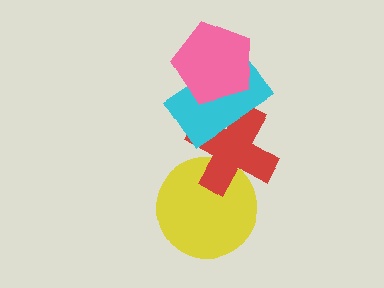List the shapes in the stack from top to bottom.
From top to bottom: the pink pentagon, the cyan rectangle, the red cross, the yellow circle.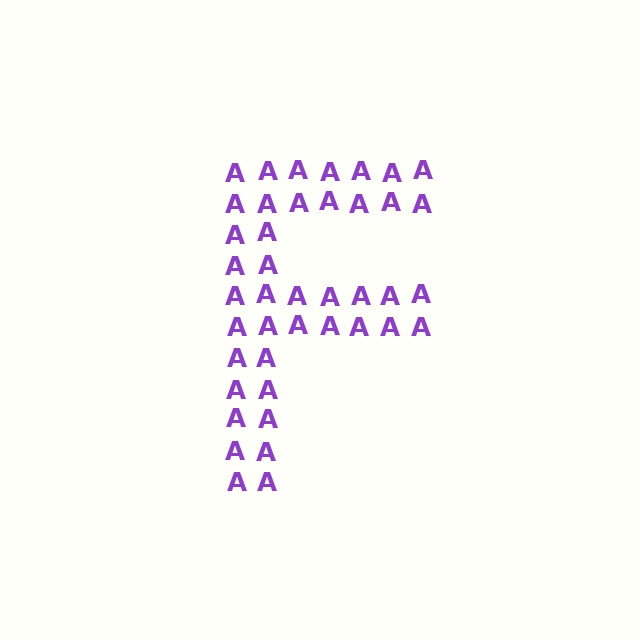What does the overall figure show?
The overall figure shows the letter F.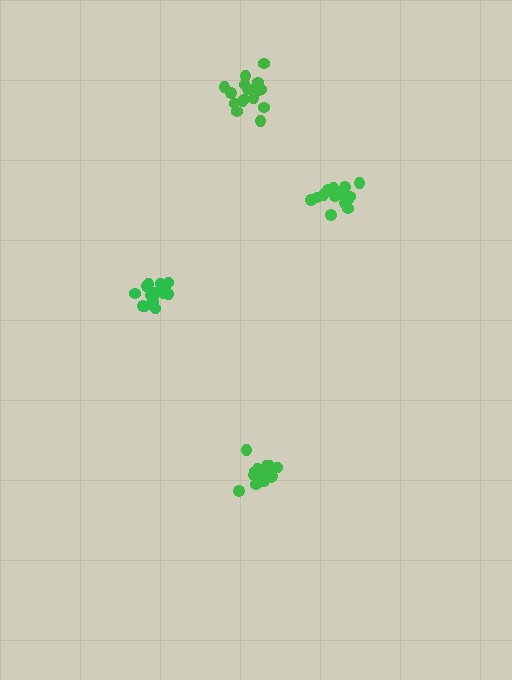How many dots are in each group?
Group 1: 16 dots, Group 2: 15 dots, Group 3: 17 dots, Group 4: 17 dots (65 total).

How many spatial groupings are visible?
There are 4 spatial groupings.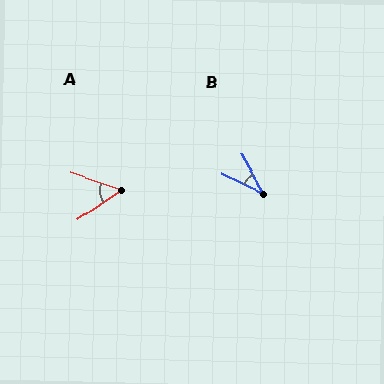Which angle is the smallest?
B, at approximately 36 degrees.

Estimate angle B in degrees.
Approximately 36 degrees.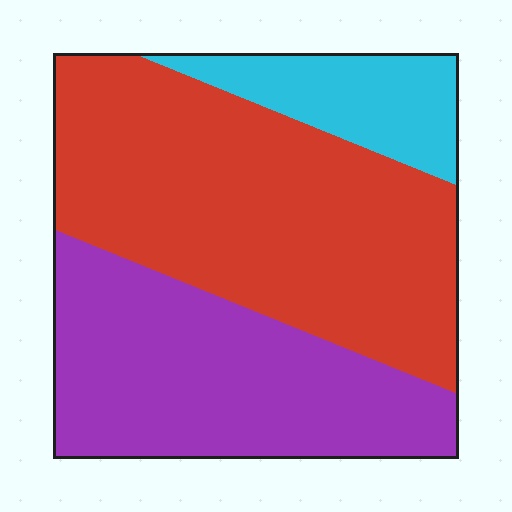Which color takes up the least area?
Cyan, at roughly 15%.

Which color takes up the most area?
Red, at roughly 50%.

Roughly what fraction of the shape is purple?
Purple covers 36% of the shape.